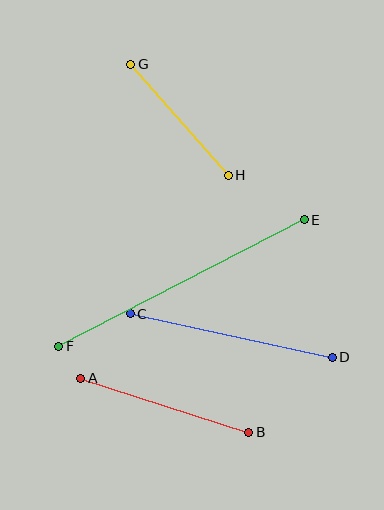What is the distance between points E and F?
The distance is approximately 276 pixels.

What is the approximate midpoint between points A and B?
The midpoint is at approximately (165, 405) pixels.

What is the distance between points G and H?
The distance is approximately 148 pixels.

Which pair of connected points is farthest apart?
Points E and F are farthest apart.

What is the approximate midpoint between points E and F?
The midpoint is at approximately (182, 283) pixels.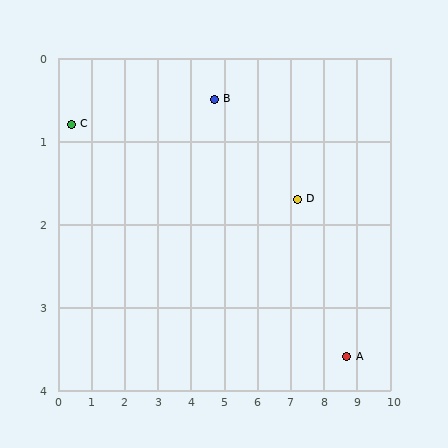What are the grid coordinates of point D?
Point D is at approximately (7.2, 1.7).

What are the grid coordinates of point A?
Point A is at approximately (8.7, 3.6).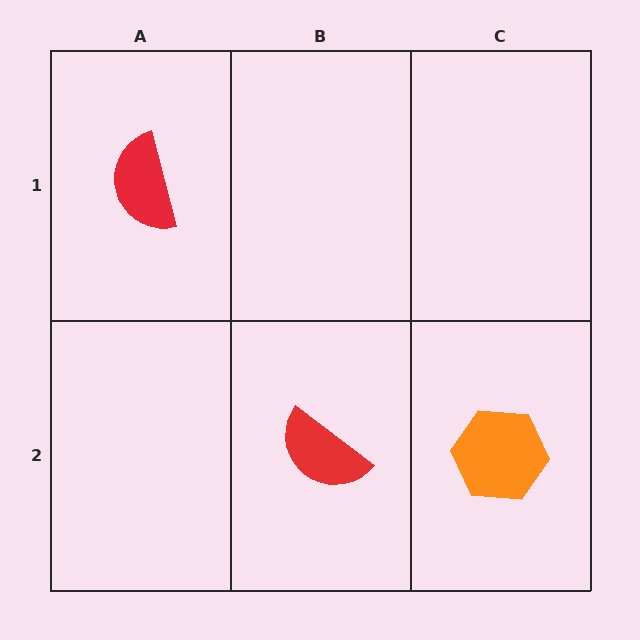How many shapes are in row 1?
1 shape.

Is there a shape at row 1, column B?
No, that cell is empty.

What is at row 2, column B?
A red semicircle.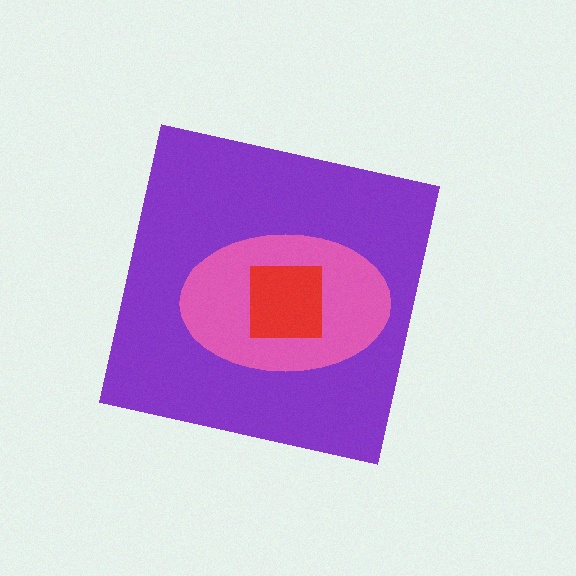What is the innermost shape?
The red square.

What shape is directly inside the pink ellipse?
The red square.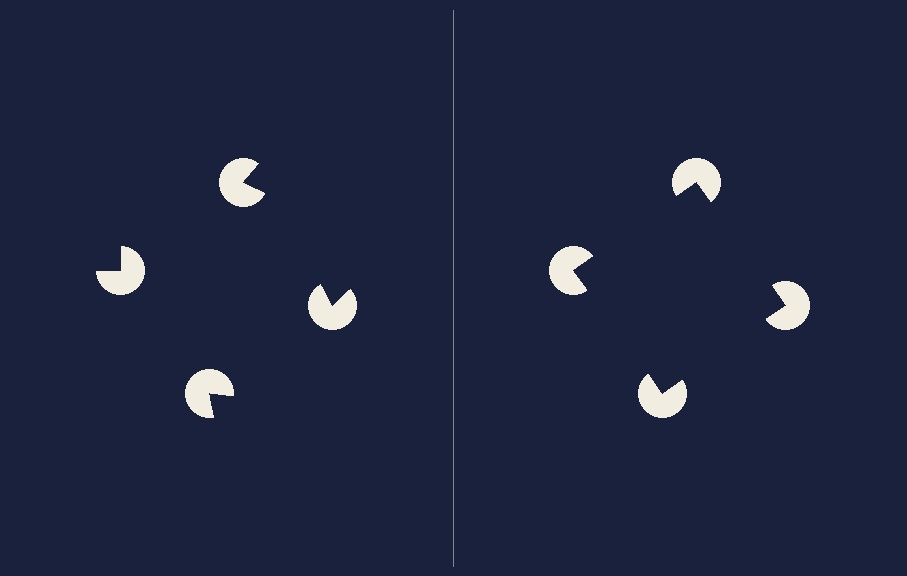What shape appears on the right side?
An illusory square.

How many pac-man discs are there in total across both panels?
8 — 4 on each side.